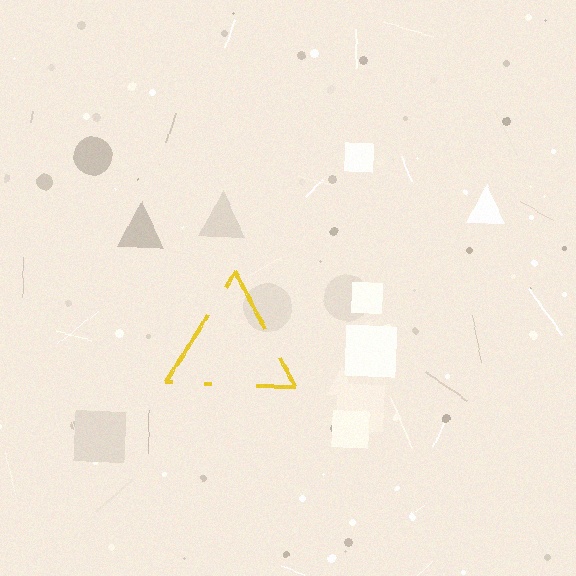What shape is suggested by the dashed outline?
The dashed outline suggests a triangle.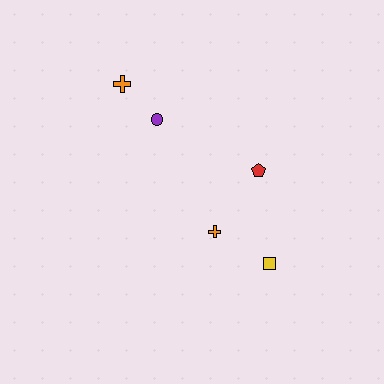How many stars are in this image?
There are no stars.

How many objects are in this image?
There are 5 objects.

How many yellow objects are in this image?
There is 1 yellow object.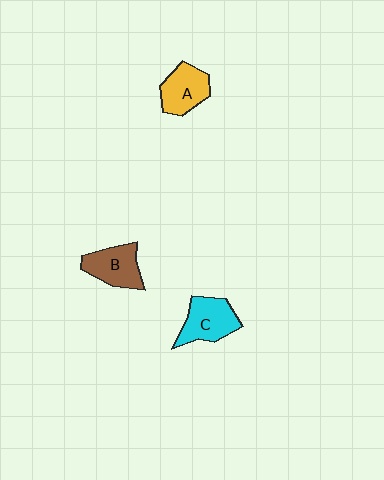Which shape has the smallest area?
Shape A (yellow).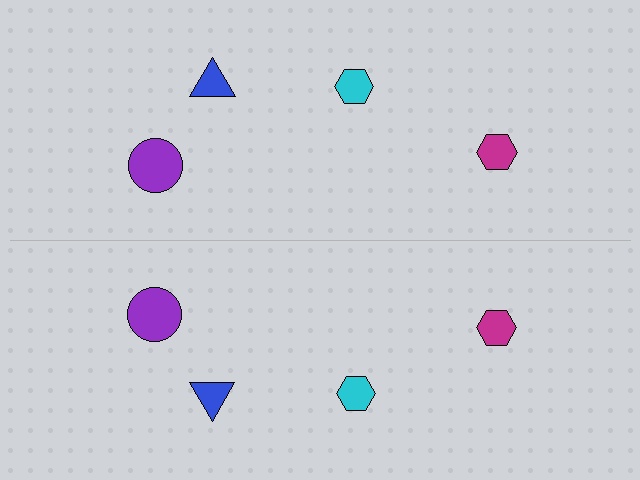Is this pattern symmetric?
Yes, this pattern has bilateral (reflection) symmetry.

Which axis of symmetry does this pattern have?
The pattern has a horizontal axis of symmetry running through the center of the image.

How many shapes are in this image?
There are 8 shapes in this image.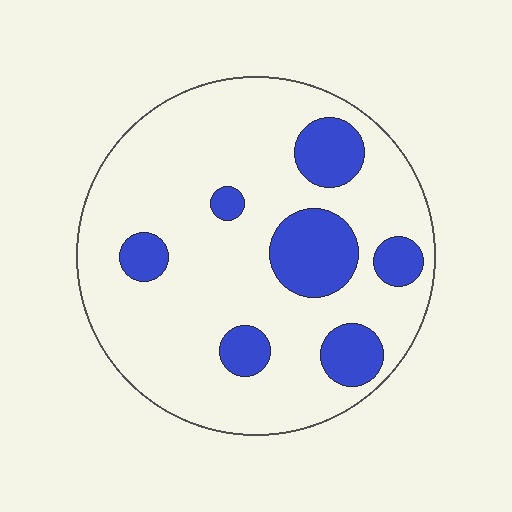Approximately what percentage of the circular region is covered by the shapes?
Approximately 20%.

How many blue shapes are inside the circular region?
7.